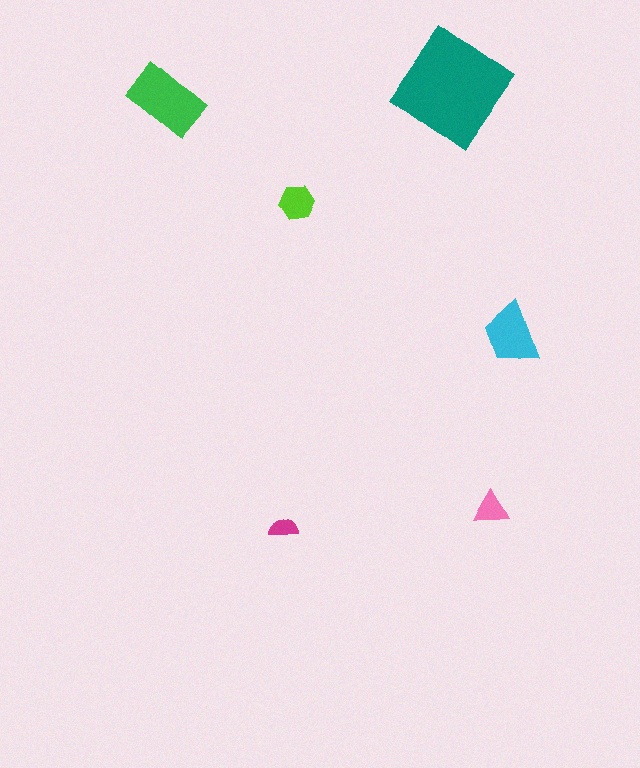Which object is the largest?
The teal diamond.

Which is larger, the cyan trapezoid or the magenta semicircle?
The cyan trapezoid.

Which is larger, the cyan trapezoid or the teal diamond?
The teal diamond.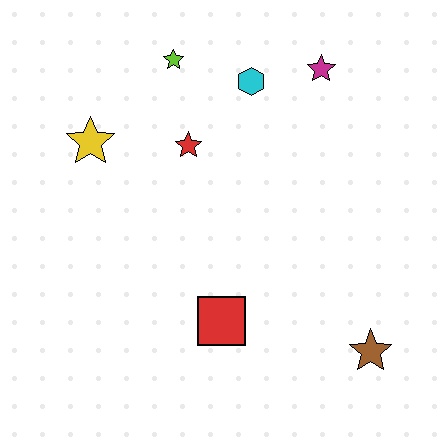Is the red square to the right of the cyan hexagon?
No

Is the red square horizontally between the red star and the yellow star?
No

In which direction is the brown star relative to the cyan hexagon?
The brown star is below the cyan hexagon.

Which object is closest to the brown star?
The red square is closest to the brown star.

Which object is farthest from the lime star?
The brown star is farthest from the lime star.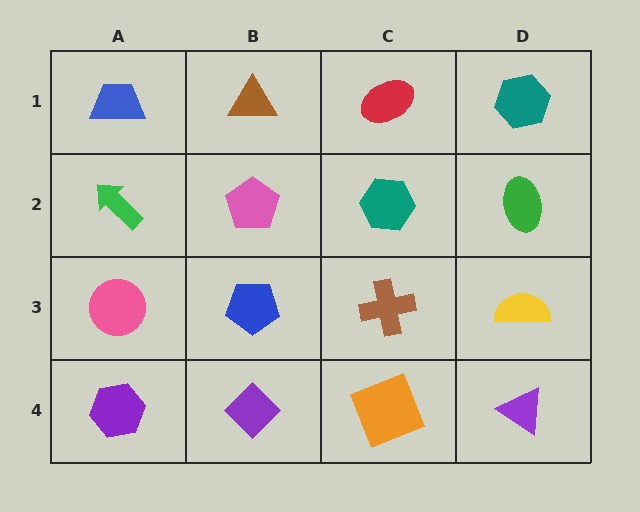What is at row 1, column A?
A blue trapezoid.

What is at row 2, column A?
A green arrow.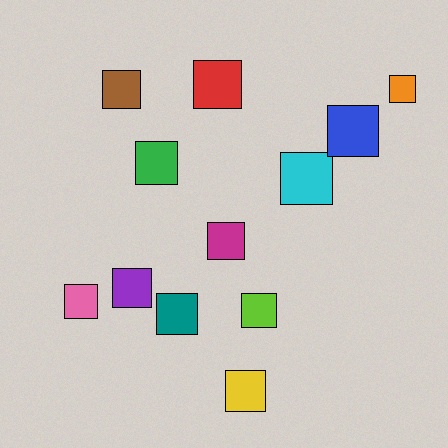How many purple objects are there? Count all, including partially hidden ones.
There is 1 purple object.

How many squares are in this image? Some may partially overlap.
There are 12 squares.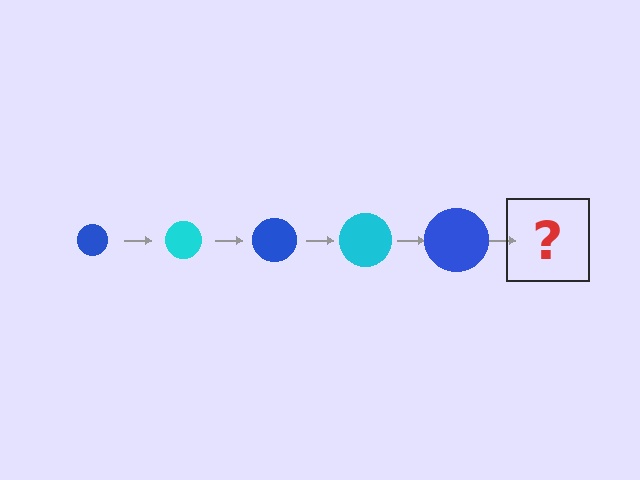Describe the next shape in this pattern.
It should be a cyan circle, larger than the previous one.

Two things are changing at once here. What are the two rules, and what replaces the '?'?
The two rules are that the circle grows larger each step and the color cycles through blue and cyan. The '?' should be a cyan circle, larger than the previous one.